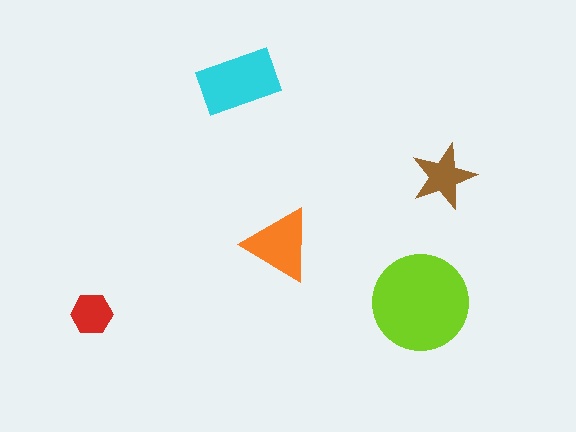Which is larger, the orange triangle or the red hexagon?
The orange triangle.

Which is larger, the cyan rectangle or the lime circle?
The lime circle.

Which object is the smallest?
The red hexagon.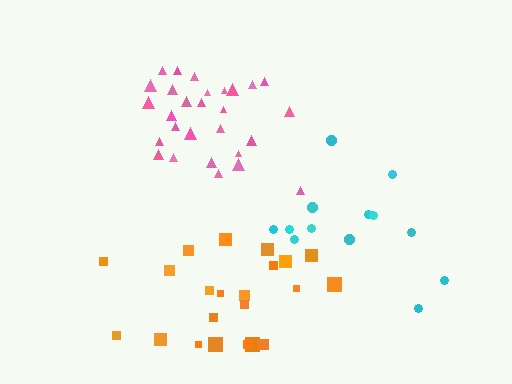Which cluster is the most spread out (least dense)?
Cyan.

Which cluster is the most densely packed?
Pink.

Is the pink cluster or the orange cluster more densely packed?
Pink.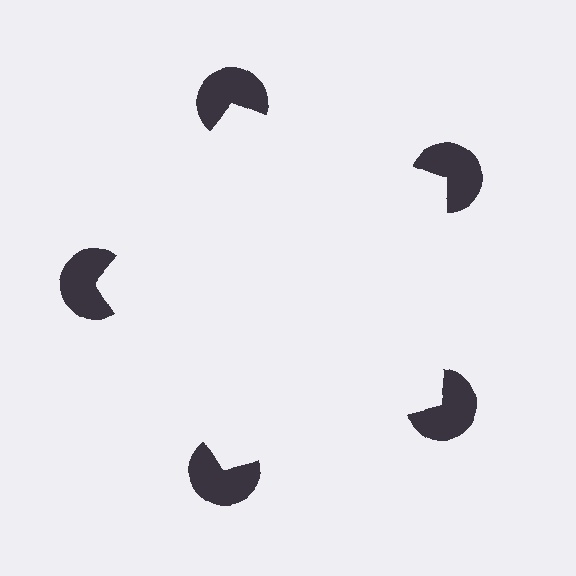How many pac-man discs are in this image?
There are 5 — one at each vertex of the illusory pentagon.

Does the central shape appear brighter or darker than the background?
It typically appears slightly brighter than the background, even though no actual brightness change is drawn.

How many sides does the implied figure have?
5 sides.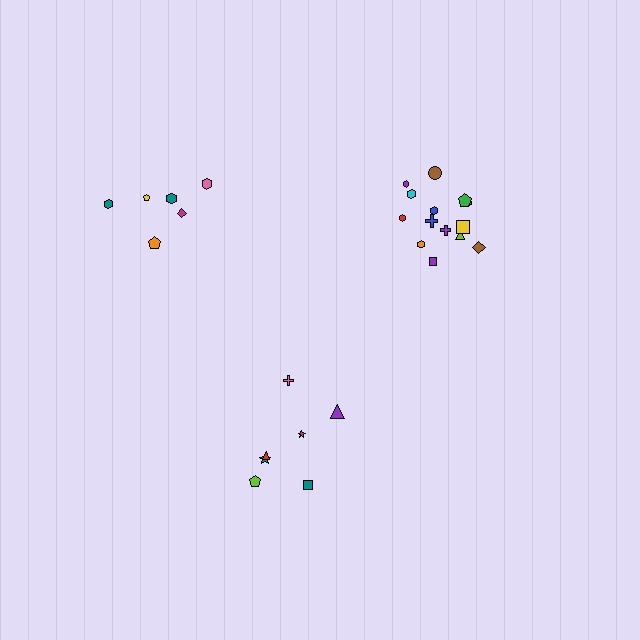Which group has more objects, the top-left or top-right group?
The top-right group.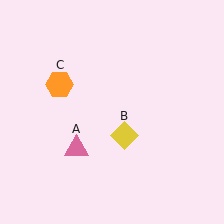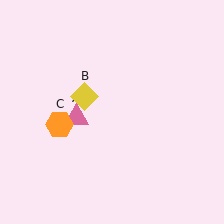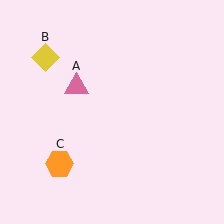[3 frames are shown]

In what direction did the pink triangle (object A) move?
The pink triangle (object A) moved up.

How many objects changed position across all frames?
3 objects changed position: pink triangle (object A), yellow diamond (object B), orange hexagon (object C).